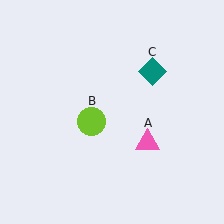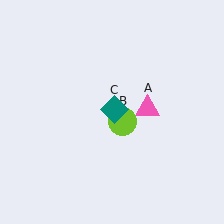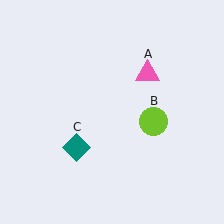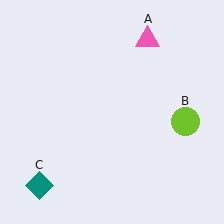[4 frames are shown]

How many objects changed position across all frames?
3 objects changed position: pink triangle (object A), lime circle (object B), teal diamond (object C).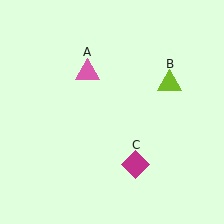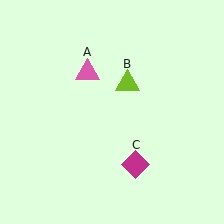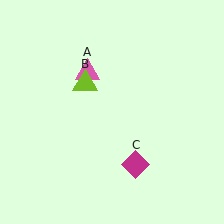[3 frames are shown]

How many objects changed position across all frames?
1 object changed position: lime triangle (object B).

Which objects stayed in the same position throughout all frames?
Pink triangle (object A) and magenta diamond (object C) remained stationary.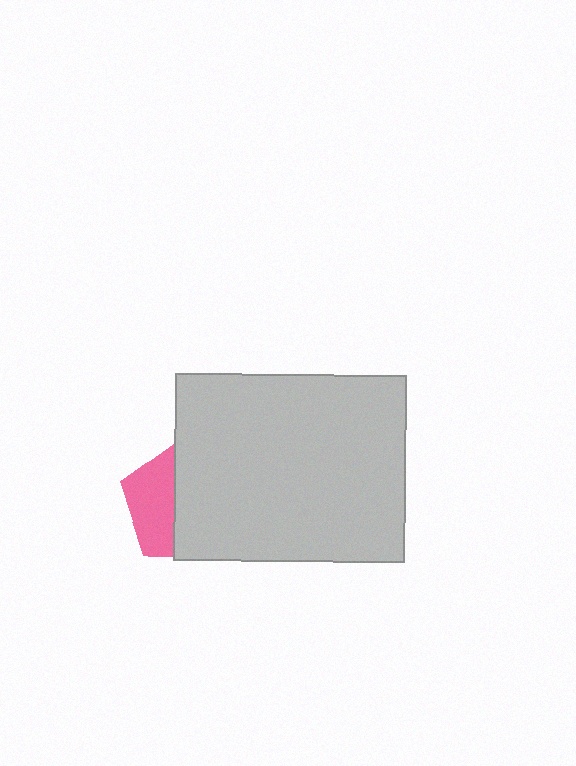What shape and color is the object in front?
The object in front is a light gray rectangle.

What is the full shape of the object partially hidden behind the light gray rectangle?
The partially hidden object is a pink pentagon.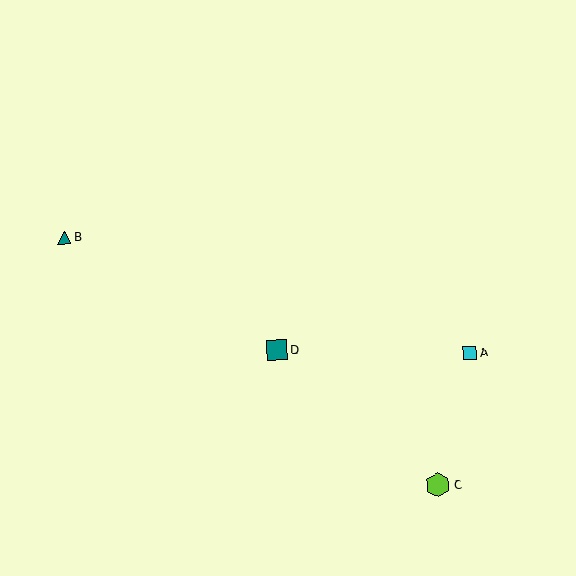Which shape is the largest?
The lime hexagon (labeled C) is the largest.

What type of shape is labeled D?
Shape D is a teal square.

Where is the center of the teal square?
The center of the teal square is at (277, 350).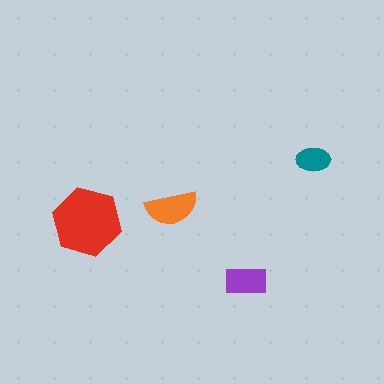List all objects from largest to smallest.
The red hexagon, the orange semicircle, the purple rectangle, the teal ellipse.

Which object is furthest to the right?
The teal ellipse is rightmost.